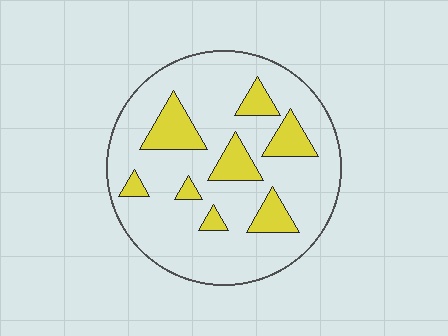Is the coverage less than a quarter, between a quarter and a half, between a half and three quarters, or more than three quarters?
Less than a quarter.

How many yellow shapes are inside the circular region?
8.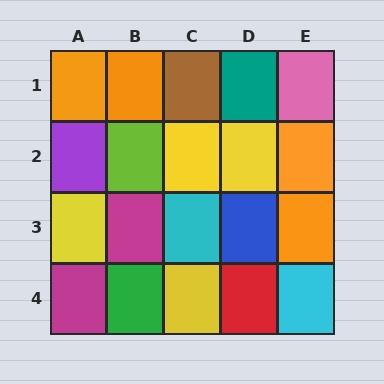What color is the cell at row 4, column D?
Red.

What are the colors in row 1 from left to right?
Orange, orange, brown, teal, pink.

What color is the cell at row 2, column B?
Lime.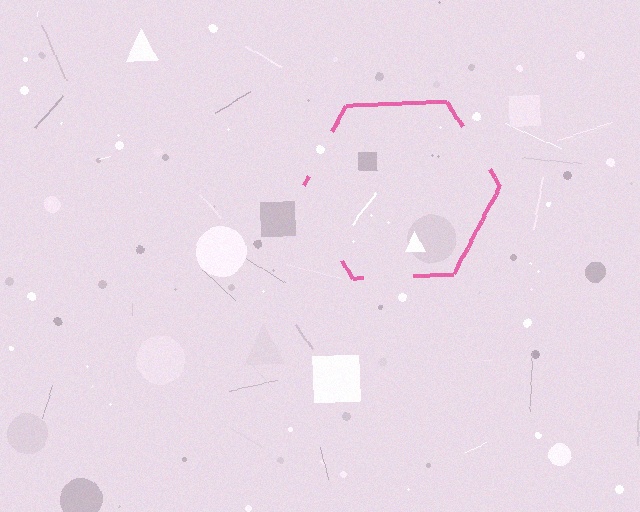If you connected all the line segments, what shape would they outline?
They would outline a hexagon.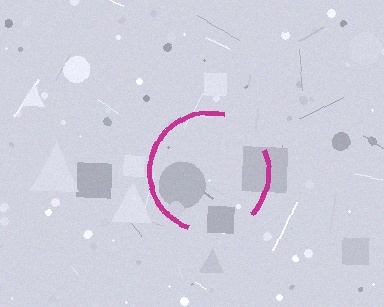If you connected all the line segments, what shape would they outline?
They would outline a circle.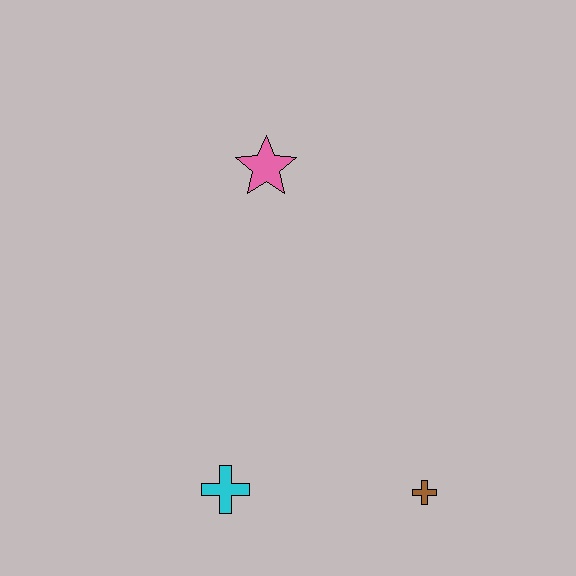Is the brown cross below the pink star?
Yes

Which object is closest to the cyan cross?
The brown cross is closest to the cyan cross.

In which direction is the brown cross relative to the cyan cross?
The brown cross is to the right of the cyan cross.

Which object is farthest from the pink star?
The brown cross is farthest from the pink star.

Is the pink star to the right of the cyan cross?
Yes